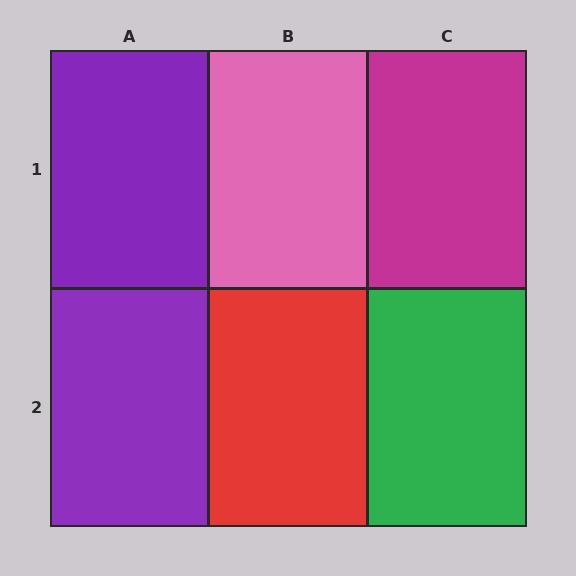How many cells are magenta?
1 cell is magenta.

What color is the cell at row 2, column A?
Purple.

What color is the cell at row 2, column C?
Green.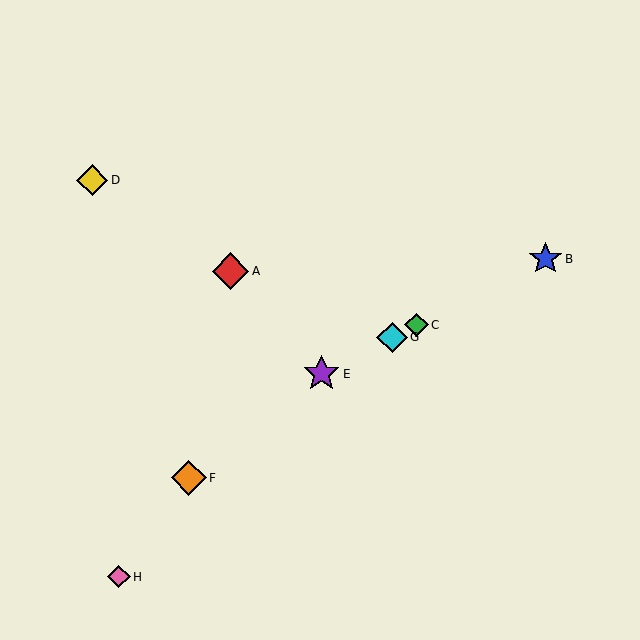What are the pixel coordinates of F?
Object F is at (189, 478).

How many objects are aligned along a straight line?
4 objects (B, C, E, G) are aligned along a straight line.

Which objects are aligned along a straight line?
Objects B, C, E, G are aligned along a straight line.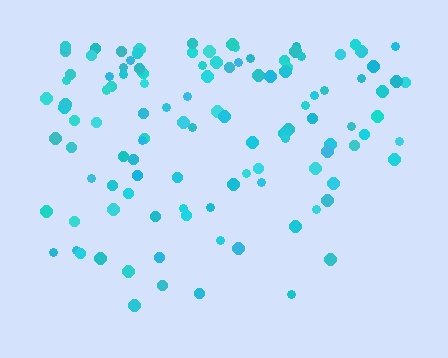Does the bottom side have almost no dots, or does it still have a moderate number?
Still a moderate number, just noticeably fewer than the top.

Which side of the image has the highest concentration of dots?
The top.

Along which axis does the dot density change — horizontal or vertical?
Vertical.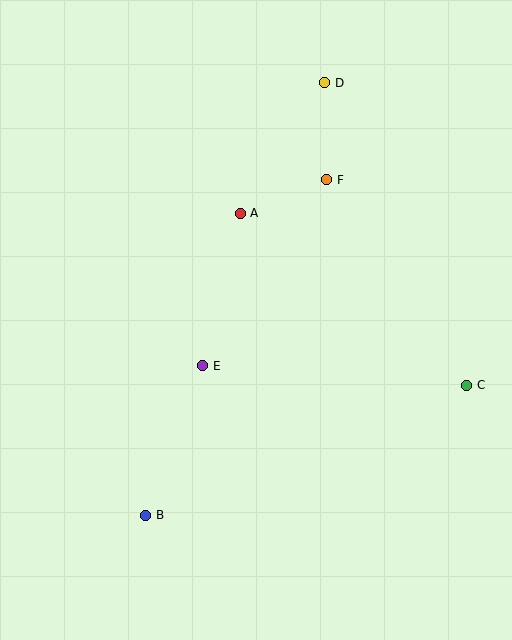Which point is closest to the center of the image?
Point E at (203, 366) is closest to the center.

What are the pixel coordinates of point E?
Point E is at (203, 366).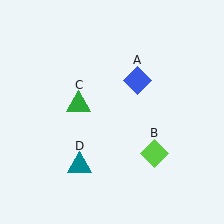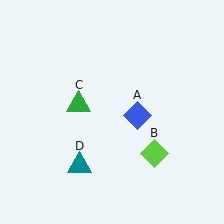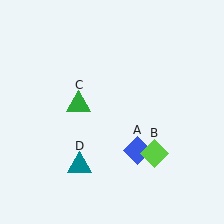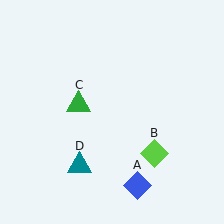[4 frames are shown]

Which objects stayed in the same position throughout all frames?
Lime diamond (object B) and green triangle (object C) and teal triangle (object D) remained stationary.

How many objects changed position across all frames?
1 object changed position: blue diamond (object A).